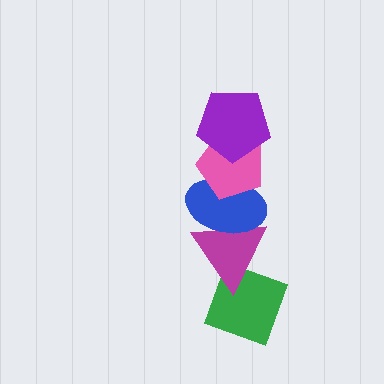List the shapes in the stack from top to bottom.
From top to bottom: the purple pentagon, the pink pentagon, the blue ellipse, the magenta triangle, the green diamond.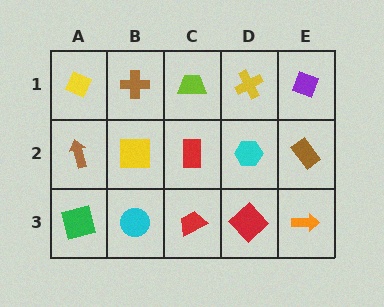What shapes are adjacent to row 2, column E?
A purple diamond (row 1, column E), an orange arrow (row 3, column E), a cyan hexagon (row 2, column D).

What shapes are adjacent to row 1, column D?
A cyan hexagon (row 2, column D), a lime trapezoid (row 1, column C), a purple diamond (row 1, column E).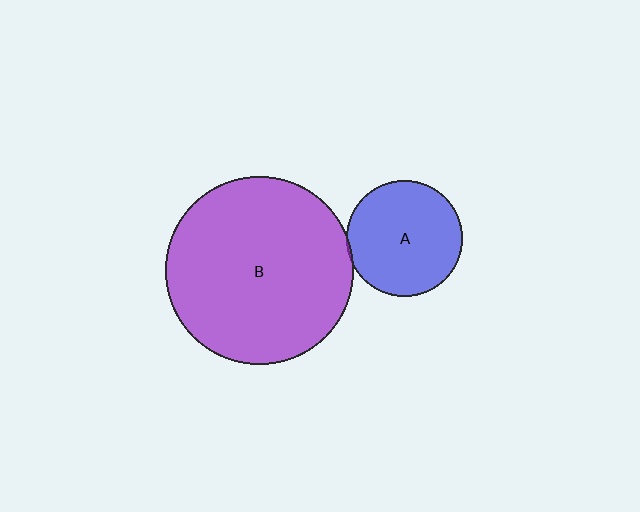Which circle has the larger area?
Circle B (purple).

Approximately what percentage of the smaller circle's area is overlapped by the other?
Approximately 5%.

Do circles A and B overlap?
Yes.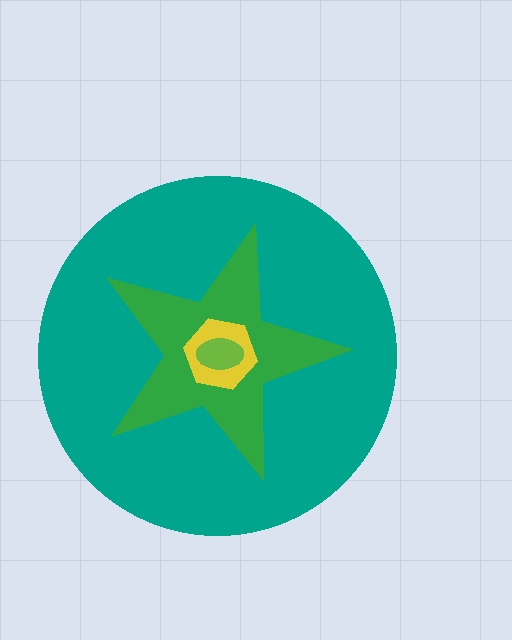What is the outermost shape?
The teal circle.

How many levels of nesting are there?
4.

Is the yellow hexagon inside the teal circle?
Yes.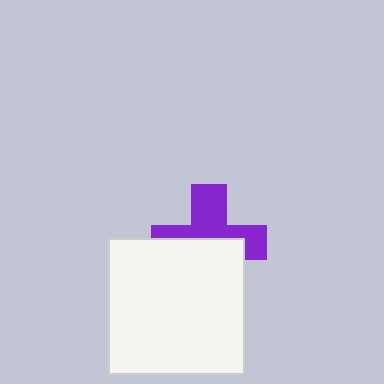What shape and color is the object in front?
The object in front is a white square.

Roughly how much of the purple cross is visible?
About half of it is visible (roughly 49%).